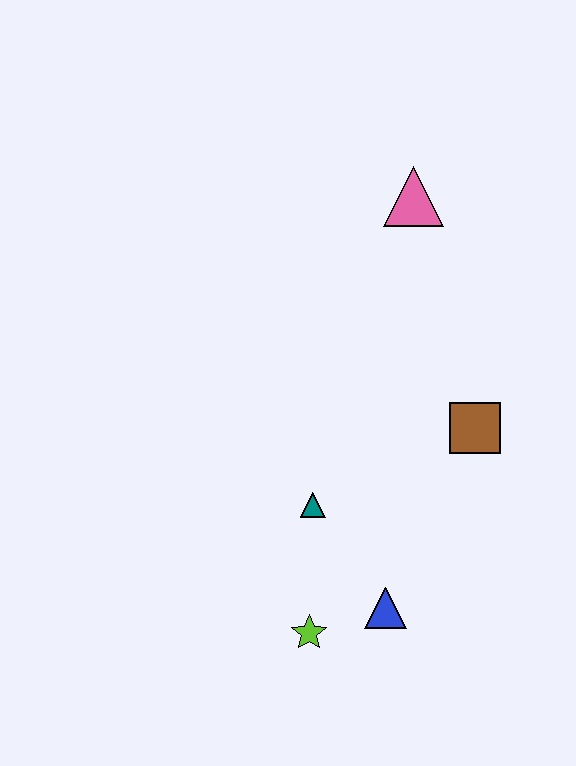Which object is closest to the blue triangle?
The lime star is closest to the blue triangle.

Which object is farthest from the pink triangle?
The lime star is farthest from the pink triangle.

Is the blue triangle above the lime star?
Yes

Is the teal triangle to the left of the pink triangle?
Yes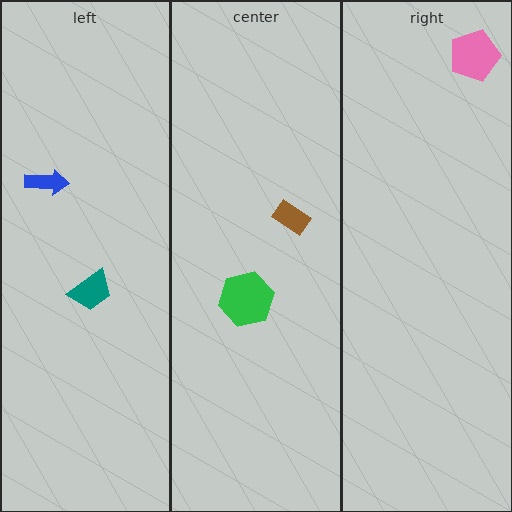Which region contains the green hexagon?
The center region.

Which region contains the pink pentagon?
The right region.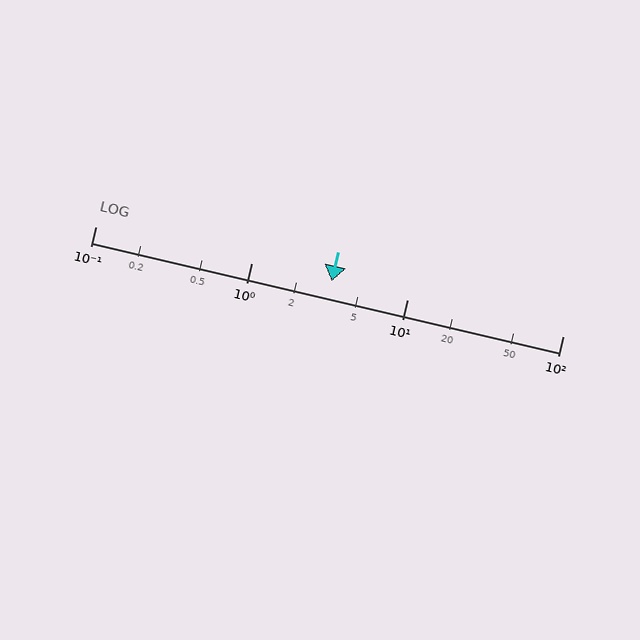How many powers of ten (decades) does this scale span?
The scale spans 3 decades, from 0.1 to 100.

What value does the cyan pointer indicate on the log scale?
The pointer indicates approximately 3.3.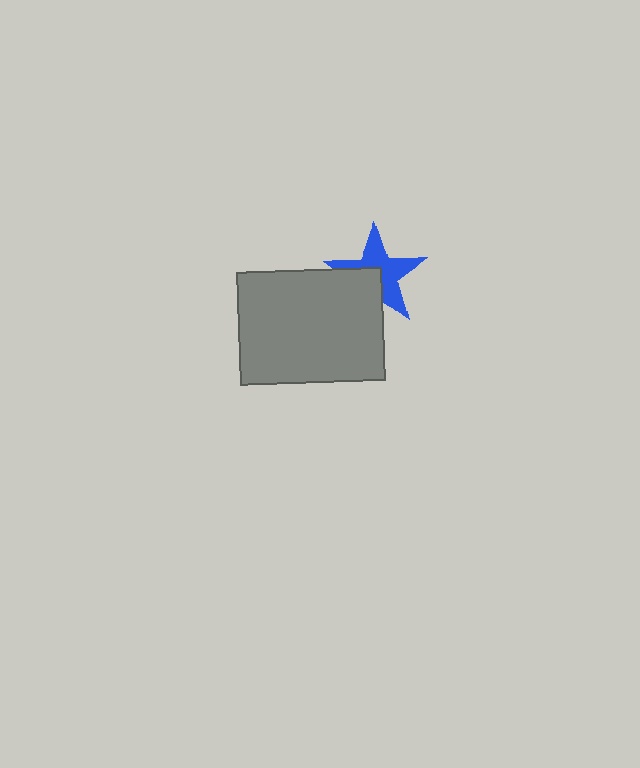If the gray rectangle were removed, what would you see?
You would see the complete blue star.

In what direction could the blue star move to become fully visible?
The blue star could move toward the upper-right. That would shift it out from behind the gray rectangle entirely.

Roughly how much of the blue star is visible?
About half of it is visible (roughly 63%).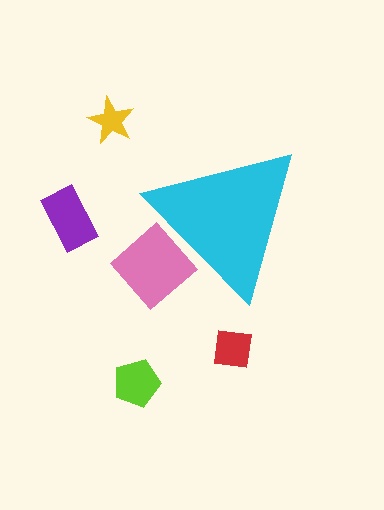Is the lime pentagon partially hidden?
No, the lime pentagon is fully visible.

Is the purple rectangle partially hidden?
No, the purple rectangle is fully visible.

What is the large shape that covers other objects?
A cyan triangle.